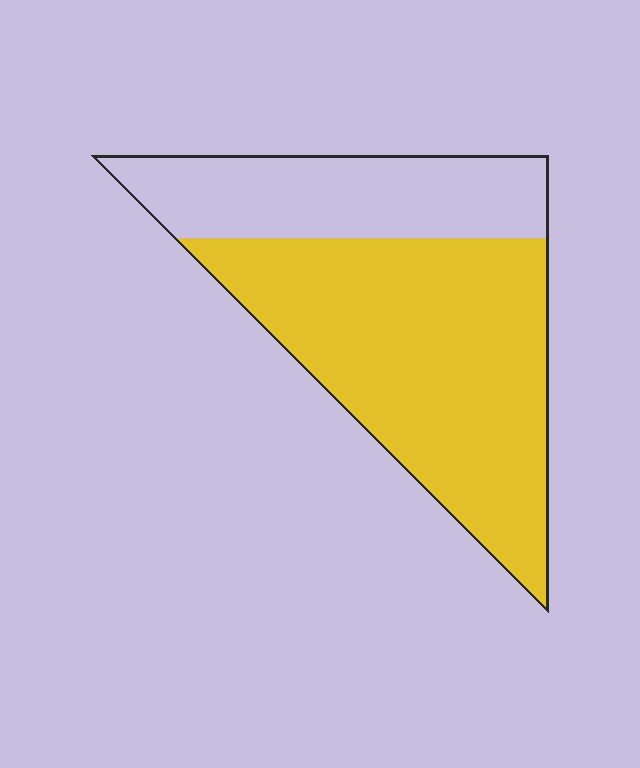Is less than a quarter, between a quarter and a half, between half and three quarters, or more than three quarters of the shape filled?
Between half and three quarters.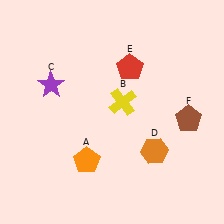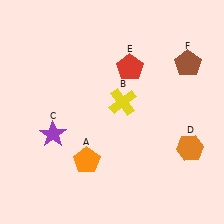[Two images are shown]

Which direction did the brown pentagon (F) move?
The brown pentagon (F) moved up.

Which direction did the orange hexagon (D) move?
The orange hexagon (D) moved right.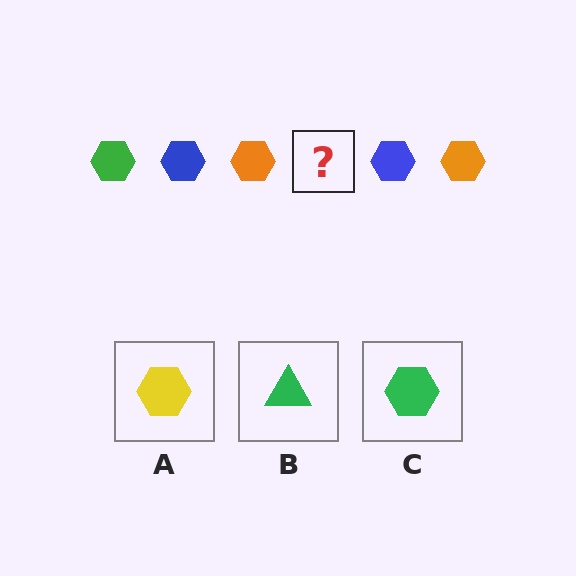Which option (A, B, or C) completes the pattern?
C.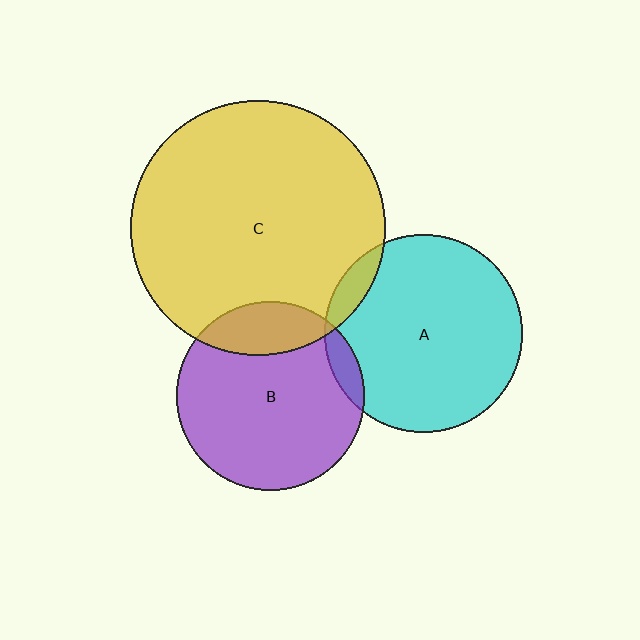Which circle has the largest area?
Circle C (yellow).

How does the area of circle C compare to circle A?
Approximately 1.7 times.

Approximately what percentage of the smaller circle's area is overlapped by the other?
Approximately 5%.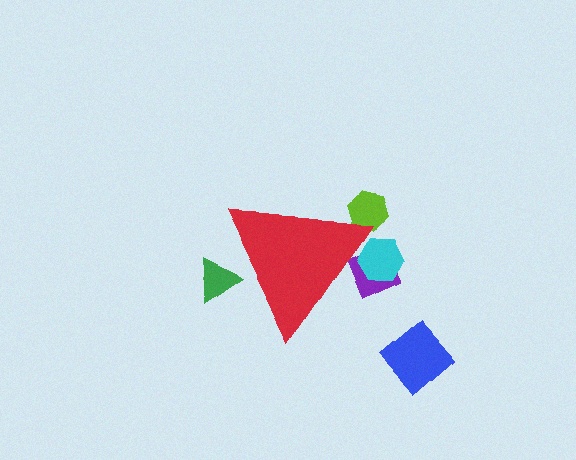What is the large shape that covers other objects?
A red triangle.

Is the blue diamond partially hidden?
No, the blue diamond is fully visible.